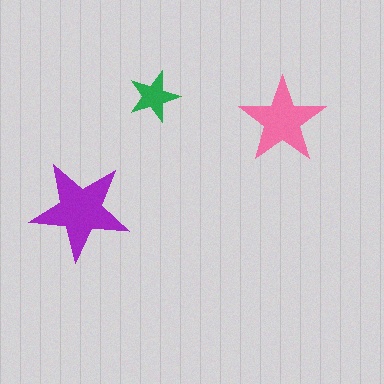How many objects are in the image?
There are 3 objects in the image.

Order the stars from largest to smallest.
the purple one, the pink one, the green one.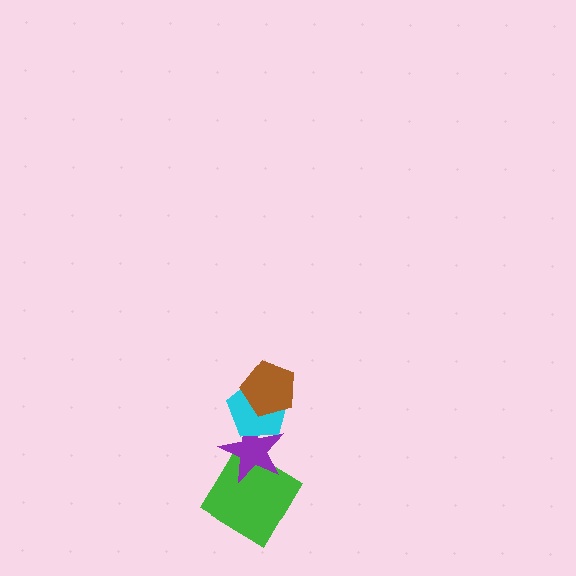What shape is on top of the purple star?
The cyan pentagon is on top of the purple star.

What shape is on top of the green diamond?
The purple star is on top of the green diamond.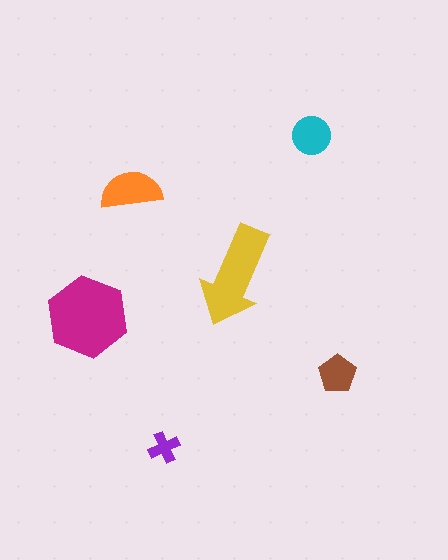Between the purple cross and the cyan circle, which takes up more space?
The cyan circle.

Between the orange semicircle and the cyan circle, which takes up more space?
The orange semicircle.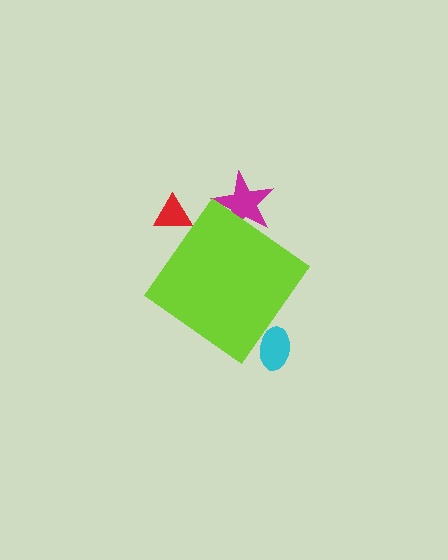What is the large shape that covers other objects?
A lime diamond.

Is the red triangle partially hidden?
Yes, the red triangle is partially hidden behind the lime diamond.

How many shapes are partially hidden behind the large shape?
3 shapes are partially hidden.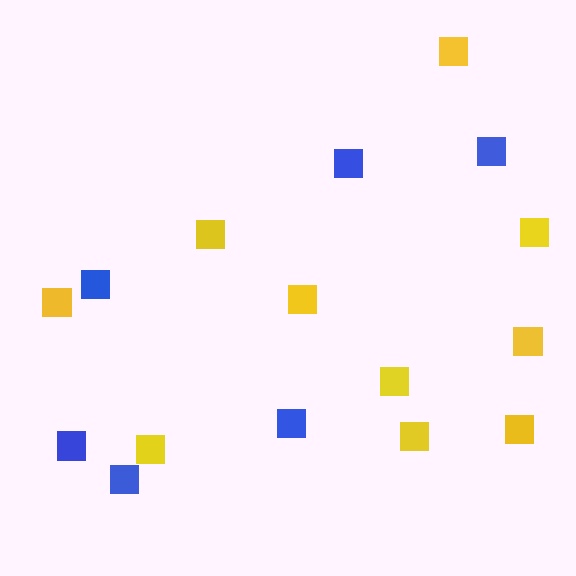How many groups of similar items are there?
There are 2 groups: one group of yellow squares (10) and one group of blue squares (6).